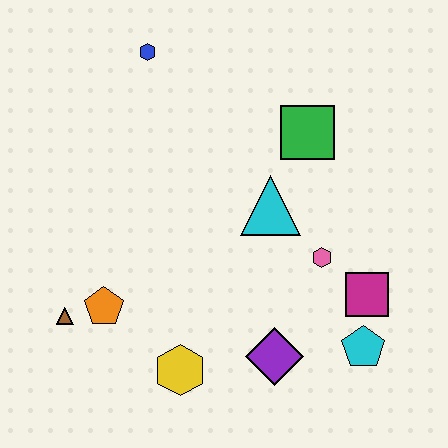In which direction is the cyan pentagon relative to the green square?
The cyan pentagon is below the green square.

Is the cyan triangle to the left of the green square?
Yes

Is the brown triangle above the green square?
No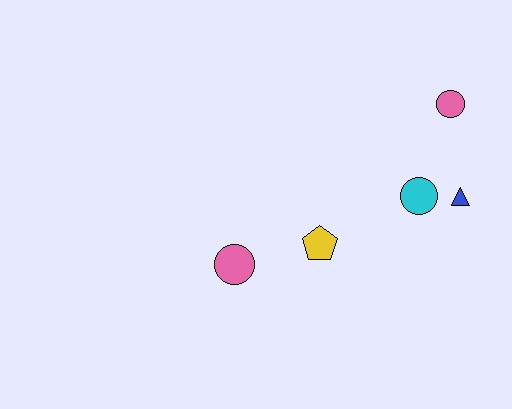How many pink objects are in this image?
There are 2 pink objects.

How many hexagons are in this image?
There are no hexagons.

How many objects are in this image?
There are 5 objects.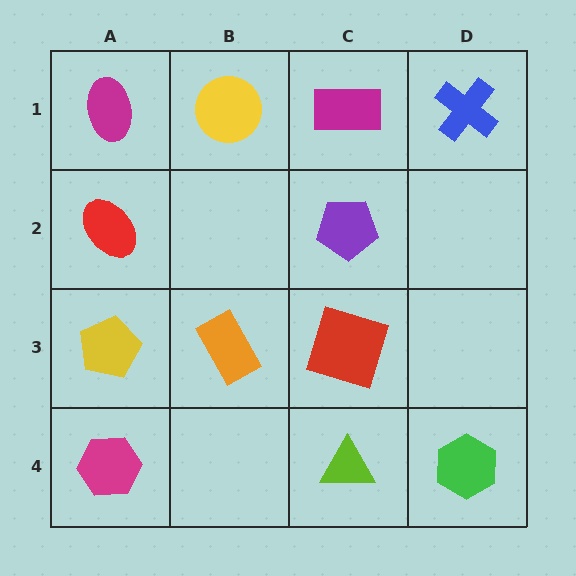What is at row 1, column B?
A yellow circle.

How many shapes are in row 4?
3 shapes.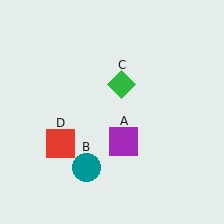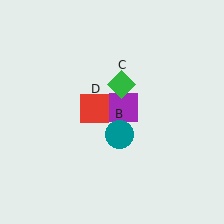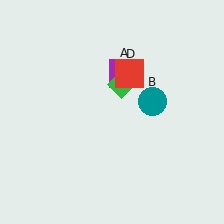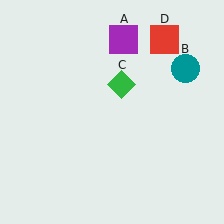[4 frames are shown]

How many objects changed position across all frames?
3 objects changed position: purple square (object A), teal circle (object B), red square (object D).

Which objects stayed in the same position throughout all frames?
Green diamond (object C) remained stationary.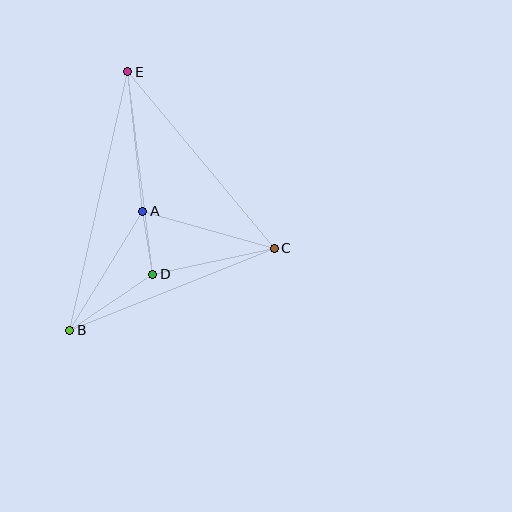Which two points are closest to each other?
Points A and D are closest to each other.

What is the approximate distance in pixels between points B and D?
The distance between B and D is approximately 100 pixels.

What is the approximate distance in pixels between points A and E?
The distance between A and E is approximately 140 pixels.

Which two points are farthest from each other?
Points B and E are farthest from each other.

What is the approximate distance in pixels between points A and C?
The distance between A and C is approximately 136 pixels.